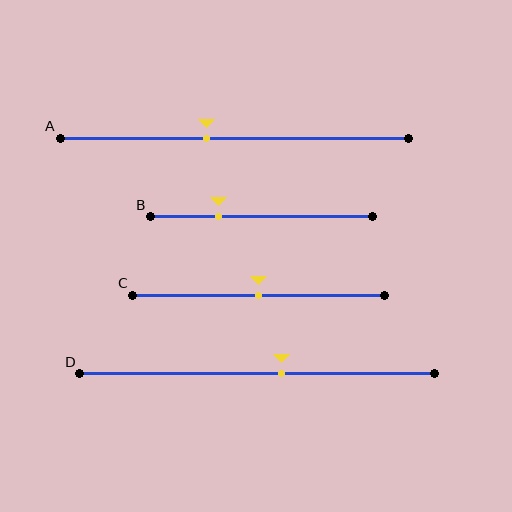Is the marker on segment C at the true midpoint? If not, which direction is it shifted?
Yes, the marker on segment C is at the true midpoint.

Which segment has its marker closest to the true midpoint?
Segment C has its marker closest to the true midpoint.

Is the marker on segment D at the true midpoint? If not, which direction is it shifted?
No, the marker on segment D is shifted to the right by about 7% of the segment length.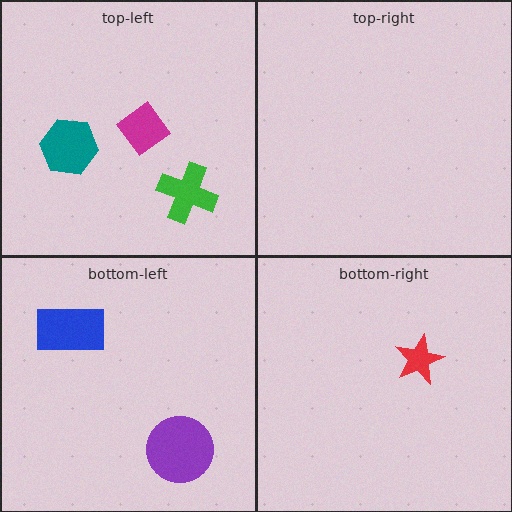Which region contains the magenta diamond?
The top-left region.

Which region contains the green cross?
The top-left region.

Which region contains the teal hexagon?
The top-left region.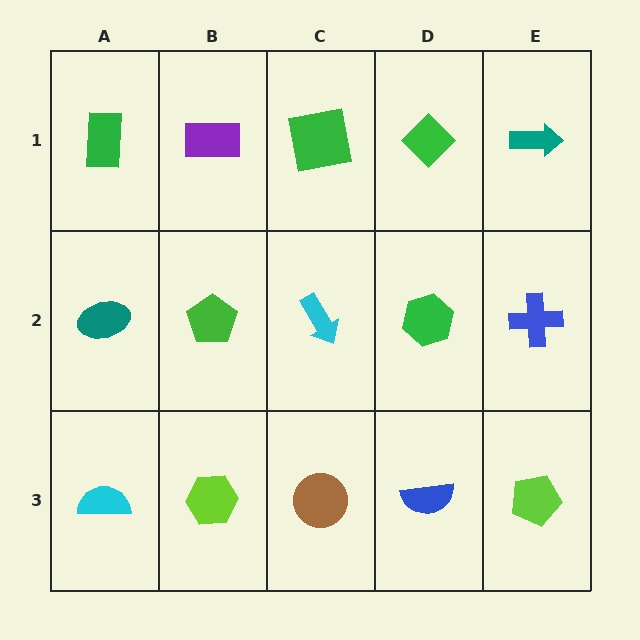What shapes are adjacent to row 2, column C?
A green square (row 1, column C), a brown circle (row 3, column C), a green pentagon (row 2, column B), a green hexagon (row 2, column D).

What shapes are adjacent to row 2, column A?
A green rectangle (row 1, column A), a cyan semicircle (row 3, column A), a green pentagon (row 2, column B).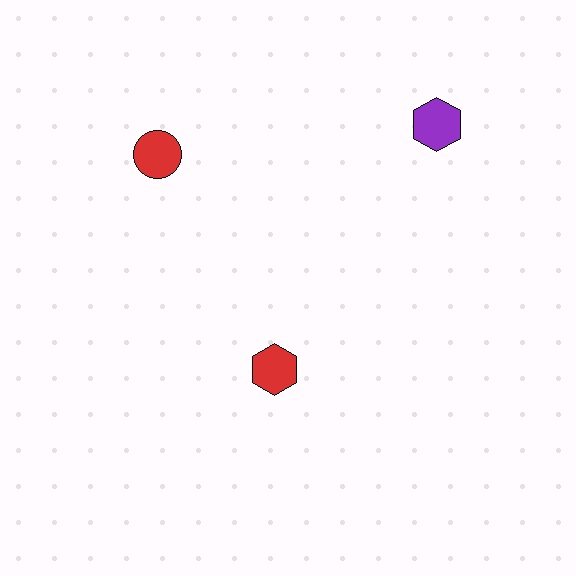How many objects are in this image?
There are 3 objects.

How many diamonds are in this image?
There are no diamonds.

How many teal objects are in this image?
There are no teal objects.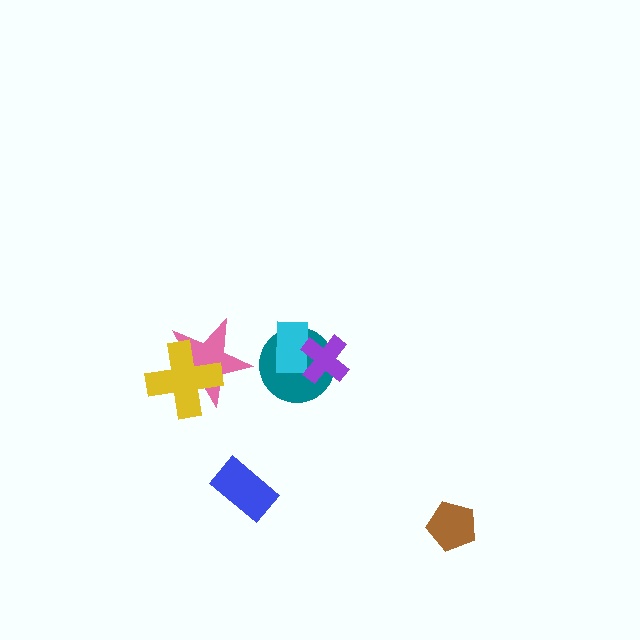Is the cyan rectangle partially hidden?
Yes, it is partially covered by another shape.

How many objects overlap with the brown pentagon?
0 objects overlap with the brown pentagon.